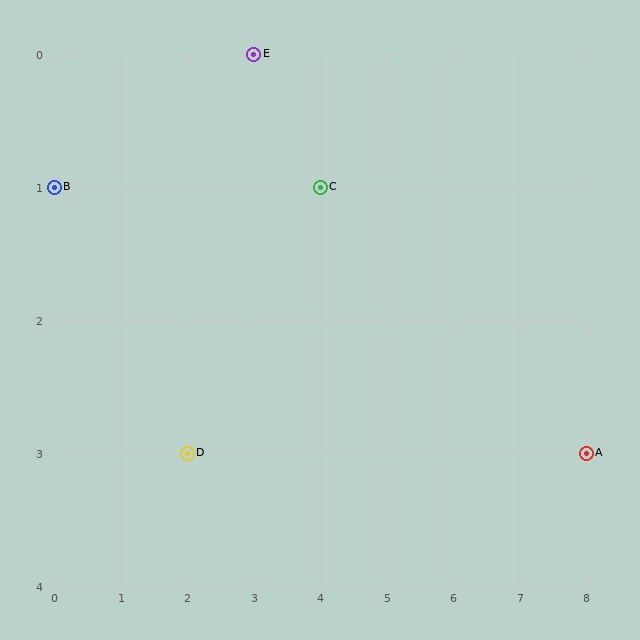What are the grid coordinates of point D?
Point D is at grid coordinates (2, 3).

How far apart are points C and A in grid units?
Points C and A are 4 columns and 2 rows apart (about 4.5 grid units diagonally).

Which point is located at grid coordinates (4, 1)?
Point C is at (4, 1).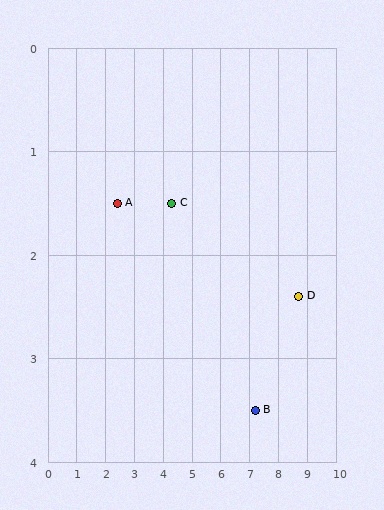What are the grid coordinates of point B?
Point B is at approximately (7.2, 3.5).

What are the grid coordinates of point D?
Point D is at approximately (8.7, 2.4).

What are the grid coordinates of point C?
Point C is at approximately (4.3, 1.5).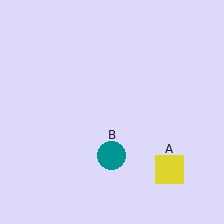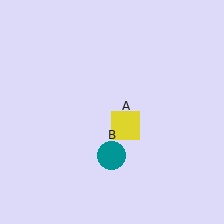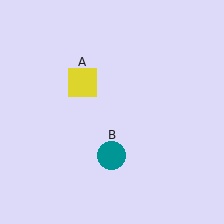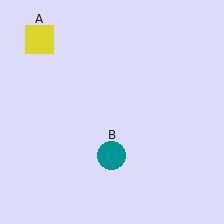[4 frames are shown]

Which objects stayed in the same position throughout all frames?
Teal circle (object B) remained stationary.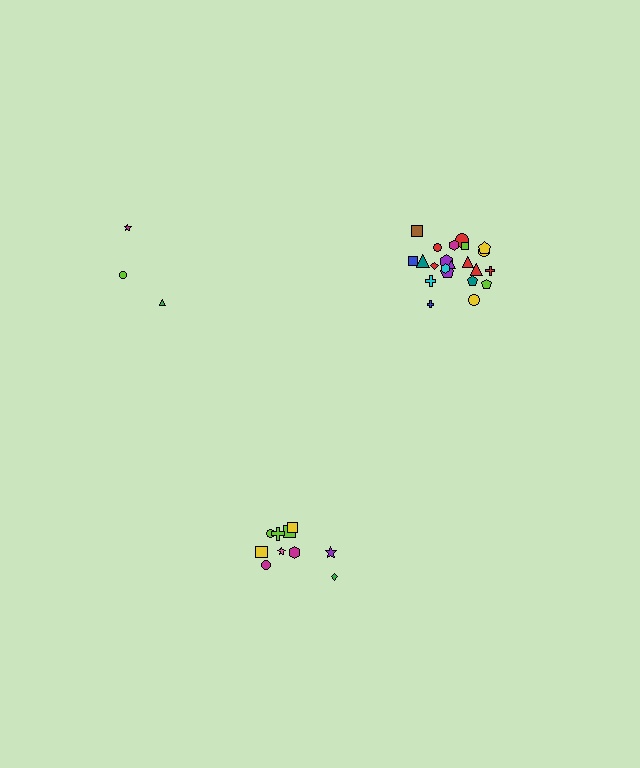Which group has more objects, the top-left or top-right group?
The top-right group.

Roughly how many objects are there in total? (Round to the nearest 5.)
Roughly 35 objects in total.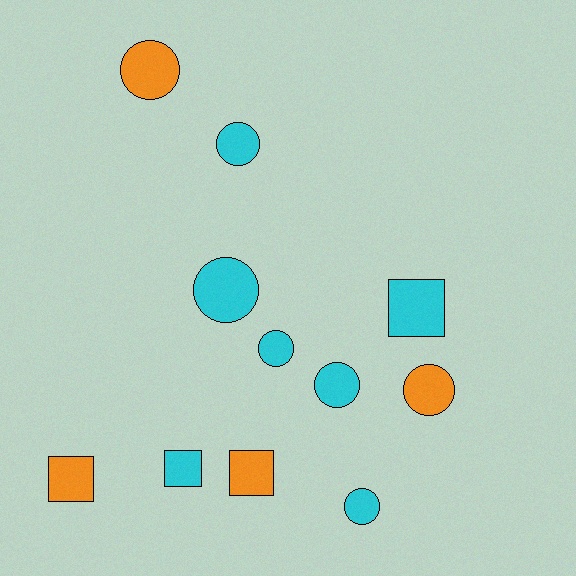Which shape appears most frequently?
Circle, with 7 objects.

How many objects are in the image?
There are 11 objects.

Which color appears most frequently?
Cyan, with 7 objects.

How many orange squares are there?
There are 2 orange squares.